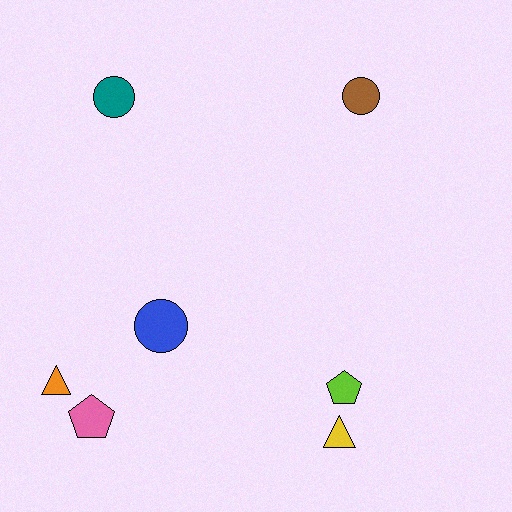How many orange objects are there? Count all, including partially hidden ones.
There is 1 orange object.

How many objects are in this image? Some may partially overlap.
There are 7 objects.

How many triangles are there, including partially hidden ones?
There are 2 triangles.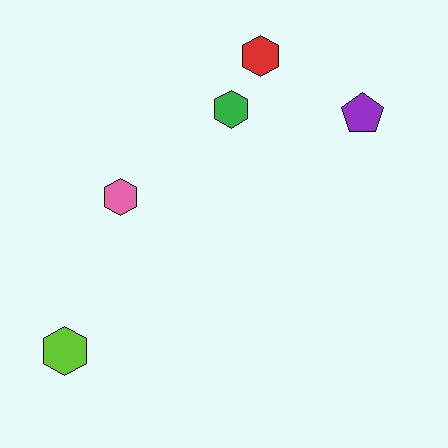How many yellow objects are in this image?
There are no yellow objects.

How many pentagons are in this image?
There is 1 pentagon.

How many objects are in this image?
There are 5 objects.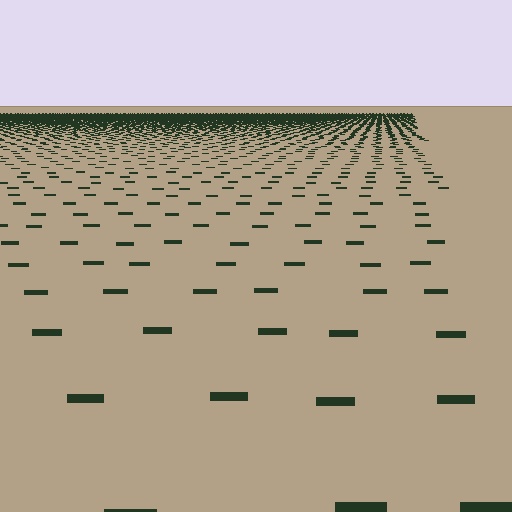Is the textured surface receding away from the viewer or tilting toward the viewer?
The surface is receding away from the viewer. Texture elements get smaller and denser toward the top.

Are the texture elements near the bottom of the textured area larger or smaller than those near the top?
Larger. Near the bottom, elements are closer to the viewer and appear at a bigger on-screen size.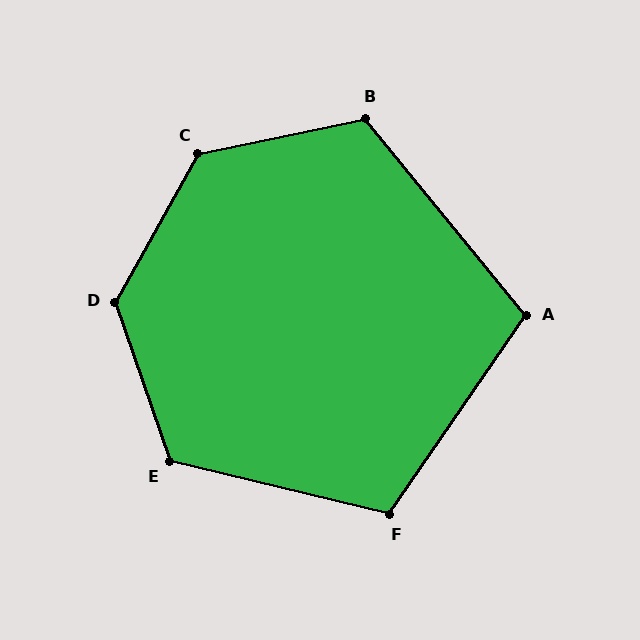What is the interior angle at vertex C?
Approximately 131 degrees (obtuse).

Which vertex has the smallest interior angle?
A, at approximately 106 degrees.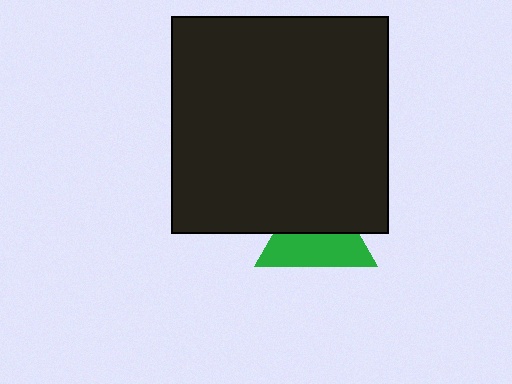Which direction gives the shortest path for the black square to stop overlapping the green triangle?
Moving up gives the shortest separation.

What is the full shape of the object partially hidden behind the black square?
The partially hidden object is a green triangle.